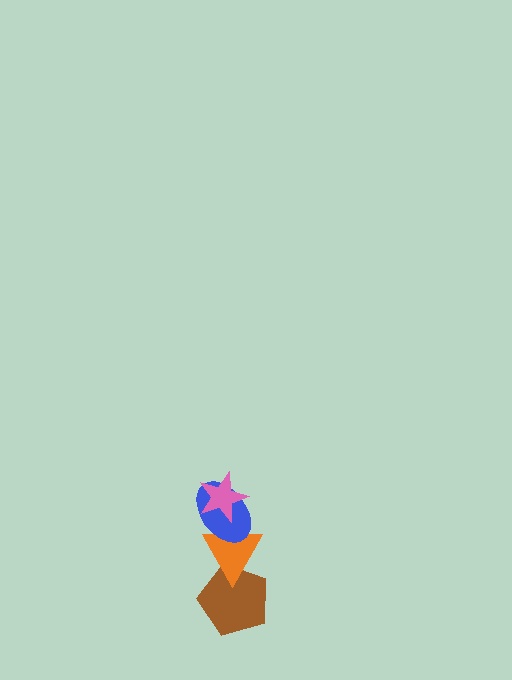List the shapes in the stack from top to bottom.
From top to bottom: the pink star, the blue ellipse, the orange triangle, the brown pentagon.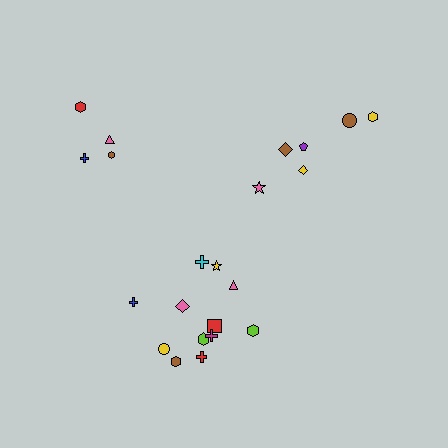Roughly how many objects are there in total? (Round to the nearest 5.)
Roughly 20 objects in total.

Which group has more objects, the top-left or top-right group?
The top-right group.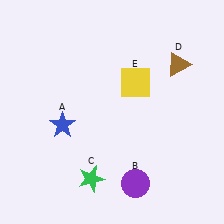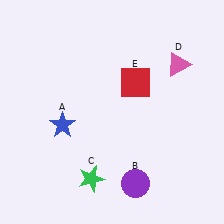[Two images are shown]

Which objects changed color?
D changed from brown to pink. E changed from yellow to red.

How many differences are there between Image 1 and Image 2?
There are 2 differences between the two images.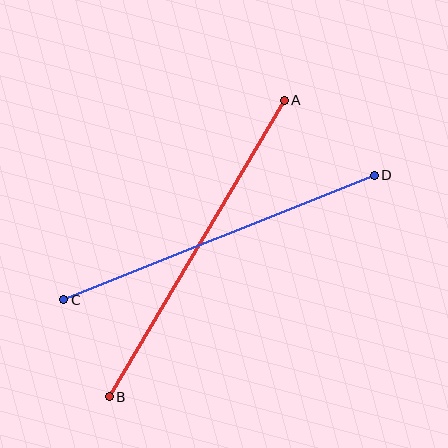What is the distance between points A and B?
The distance is approximately 344 pixels.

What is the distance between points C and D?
The distance is approximately 335 pixels.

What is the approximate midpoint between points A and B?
The midpoint is at approximately (197, 248) pixels.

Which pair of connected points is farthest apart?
Points A and B are farthest apart.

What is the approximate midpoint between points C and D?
The midpoint is at approximately (219, 238) pixels.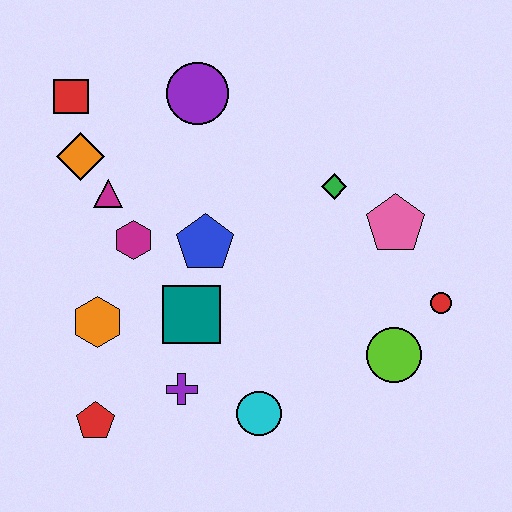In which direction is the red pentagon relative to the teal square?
The red pentagon is below the teal square.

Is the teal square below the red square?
Yes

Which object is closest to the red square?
The orange diamond is closest to the red square.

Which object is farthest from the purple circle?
The red pentagon is farthest from the purple circle.